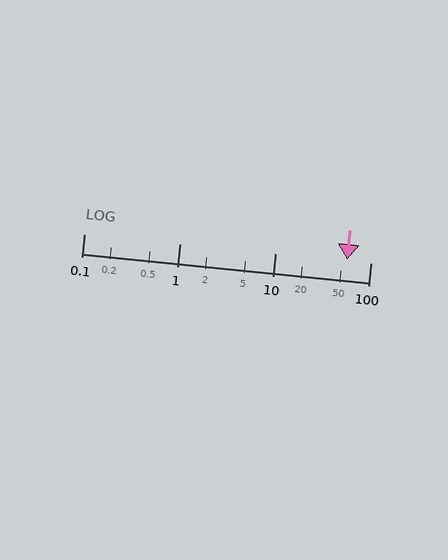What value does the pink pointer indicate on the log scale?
The pointer indicates approximately 57.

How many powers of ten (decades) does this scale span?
The scale spans 3 decades, from 0.1 to 100.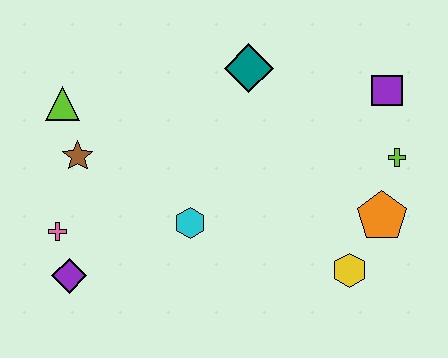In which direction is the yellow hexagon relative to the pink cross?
The yellow hexagon is to the right of the pink cross.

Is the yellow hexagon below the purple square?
Yes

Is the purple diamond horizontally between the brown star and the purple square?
No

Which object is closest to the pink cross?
The purple diamond is closest to the pink cross.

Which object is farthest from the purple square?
The purple diamond is farthest from the purple square.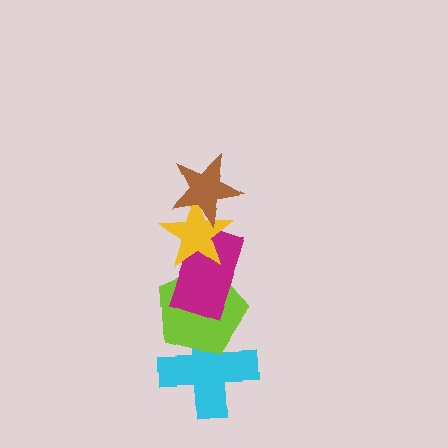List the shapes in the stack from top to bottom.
From top to bottom: the brown star, the yellow star, the magenta rectangle, the lime pentagon, the cyan cross.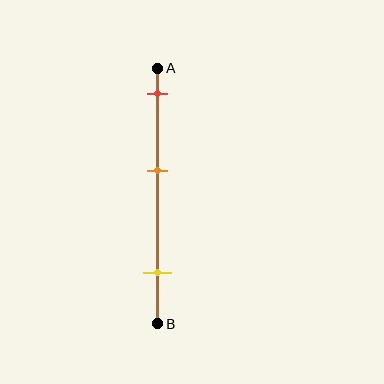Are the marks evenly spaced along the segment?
Yes, the marks are approximately evenly spaced.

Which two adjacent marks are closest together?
The red and orange marks are the closest adjacent pair.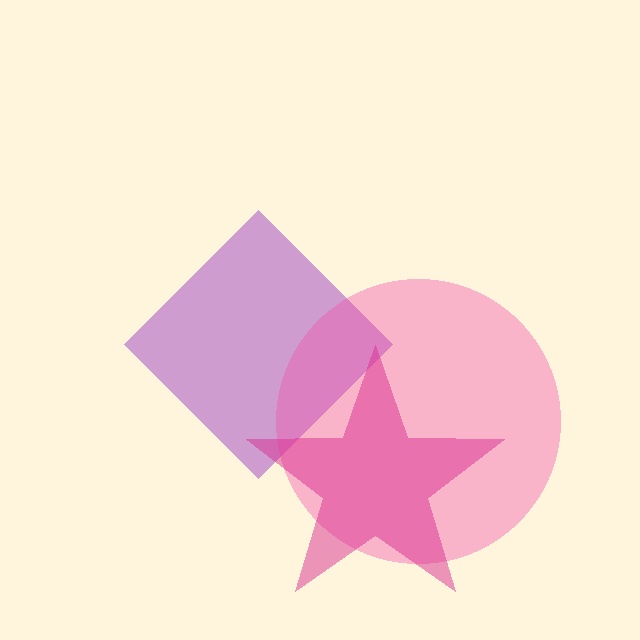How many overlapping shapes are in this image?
There are 3 overlapping shapes in the image.